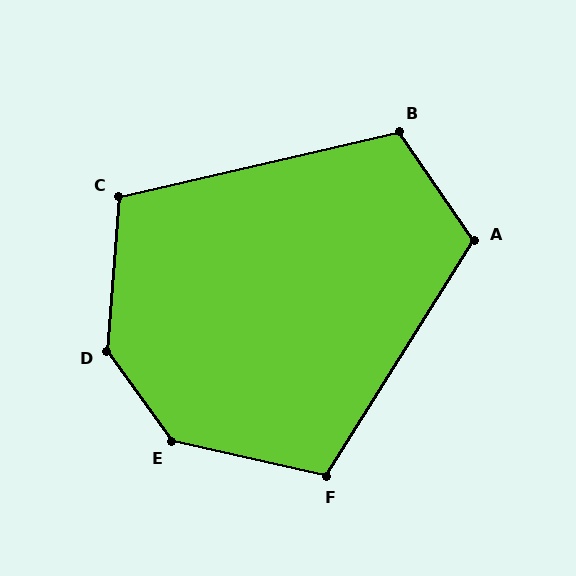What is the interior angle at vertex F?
Approximately 109 degrees (obtuse).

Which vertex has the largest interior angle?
D, at approximately 139 degrees.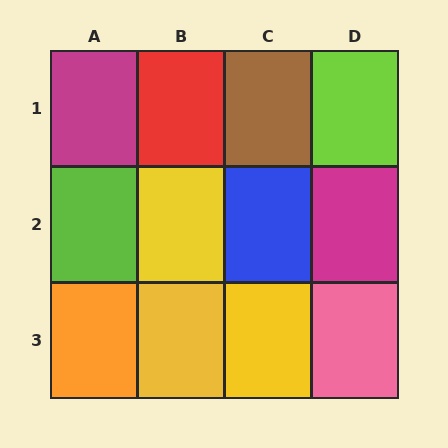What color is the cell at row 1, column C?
Brown.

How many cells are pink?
1 cell is pink.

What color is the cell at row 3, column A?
Orange.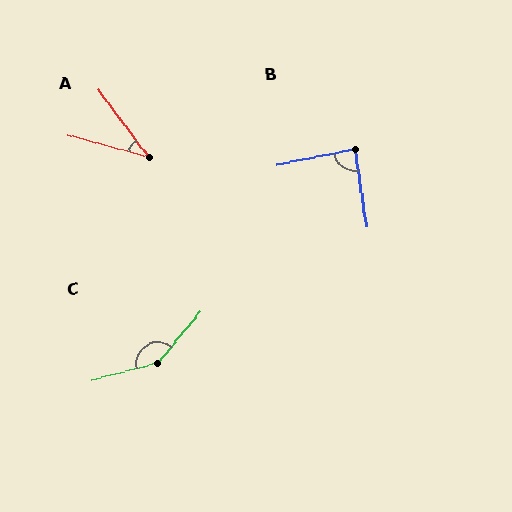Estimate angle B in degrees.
Approximately 87 degrees.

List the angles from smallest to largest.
A (38°), B (87°), C (145°).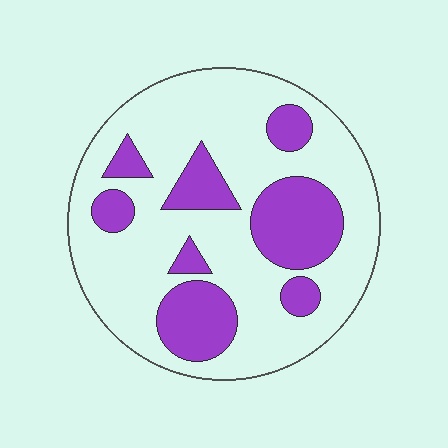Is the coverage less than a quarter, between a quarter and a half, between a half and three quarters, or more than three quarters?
Between a quarter and a half.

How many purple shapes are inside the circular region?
8.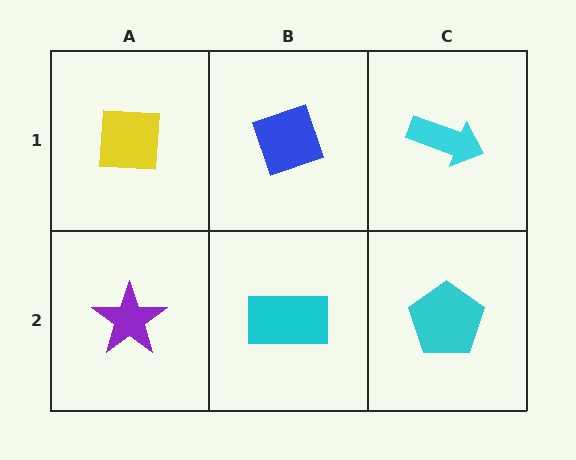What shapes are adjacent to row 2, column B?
A blue diamond (row 1, column B), a purple star (row 2, column A), a cyan pentagon (row 2, column C).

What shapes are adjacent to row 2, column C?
A cyan arrow (row 1, column C), a cyan rectangle (row 2, column B).